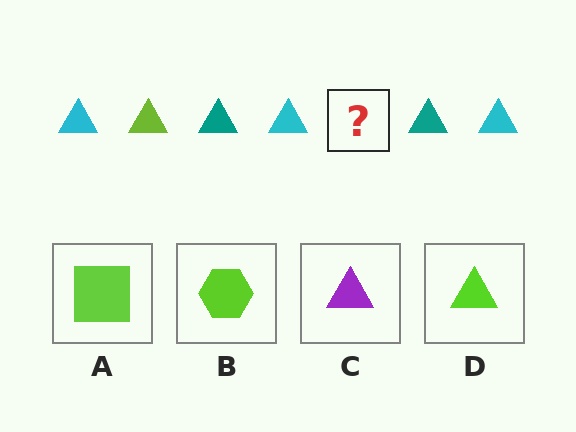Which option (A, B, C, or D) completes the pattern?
D.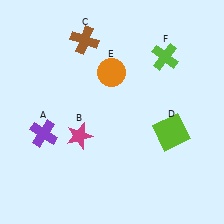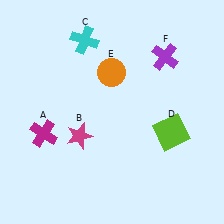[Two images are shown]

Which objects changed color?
A changed from purple to magenta. C changed from brown to cyan. F changed from lime to purple.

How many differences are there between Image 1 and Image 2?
There are 3 differences between the two images.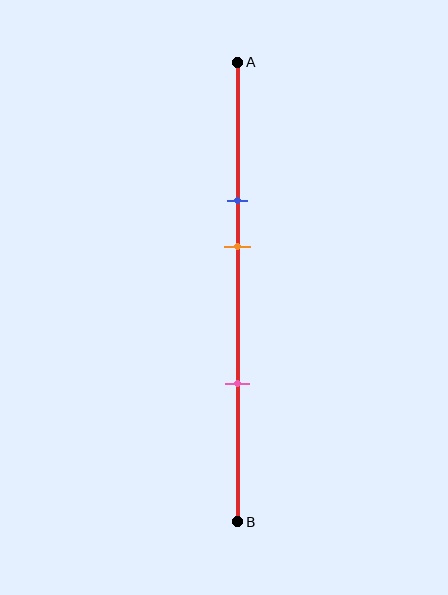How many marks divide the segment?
There are 3 marks dividing the segment.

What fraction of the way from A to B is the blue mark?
The blue mark is approximately 30% (0.3) of the way from A to B.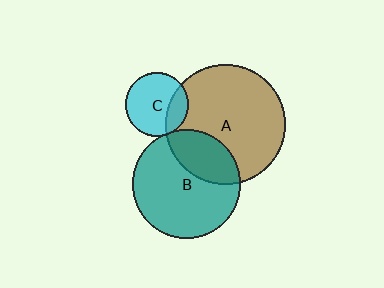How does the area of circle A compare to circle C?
Approximately 3.5 times.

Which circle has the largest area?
Circle A (brown).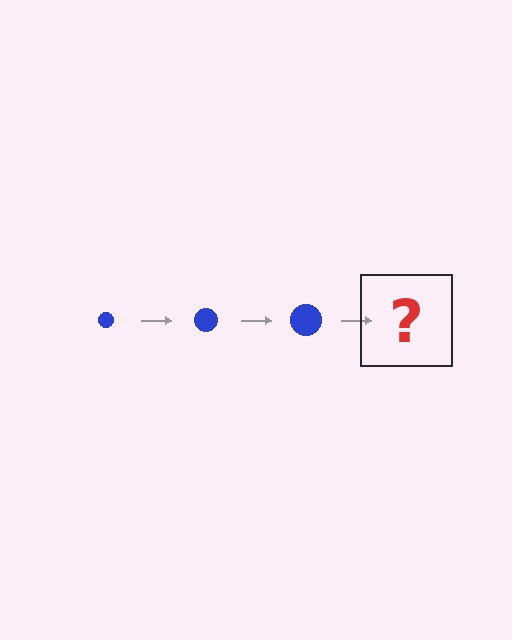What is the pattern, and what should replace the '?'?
The pattern is that the circle gets progressively larger each step. The '?' should be a blue circle, larger than the previous one.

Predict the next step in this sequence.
The next step is a blue circle, larger than the previous one.